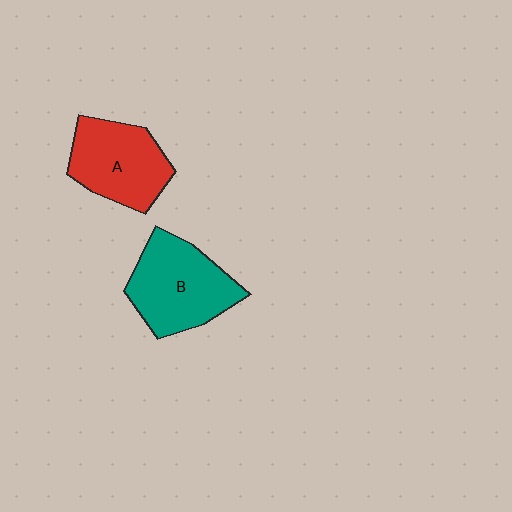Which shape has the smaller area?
Shape A (red).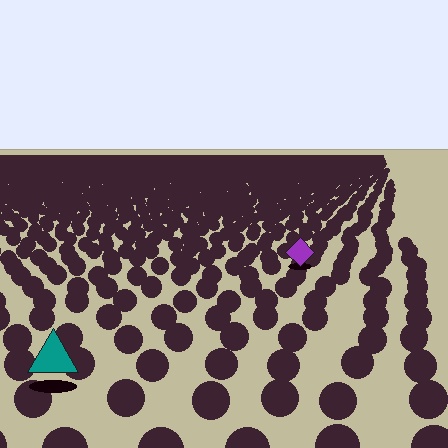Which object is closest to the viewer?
The teal triangle is closest. The texture marks near it are larger and more spread out.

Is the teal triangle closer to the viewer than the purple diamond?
Yes. The teal triangle is closer — you can tell from the texture gradient: the ground texture is coarser near it.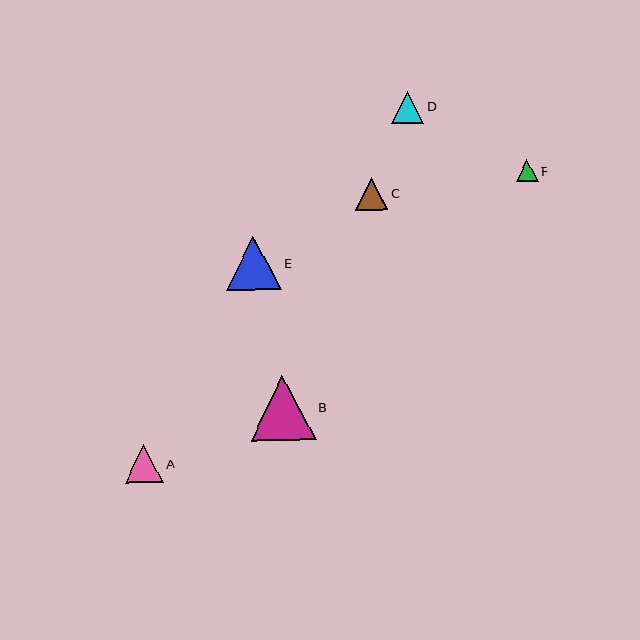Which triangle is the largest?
Triangle B is the largest with a size of approximately 65 pixels.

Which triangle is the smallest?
Triangle F is the smallest with a size of approximately 22 pixels.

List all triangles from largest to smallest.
From largest to smallest: B, E, A, C, D, F.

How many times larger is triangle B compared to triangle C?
Triangle B is approximately 2.0 times the size of triangle C.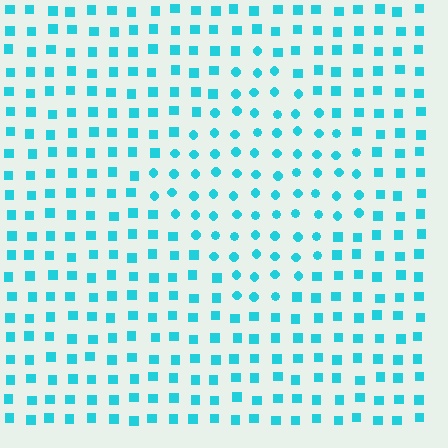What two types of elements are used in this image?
The image uses circles inside the diamond region and squares outside it.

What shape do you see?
I see a diamond.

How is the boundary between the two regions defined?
The boundary is defined by a change in element shape: circles inside vs. squares outside. All elements share the same color and spacing.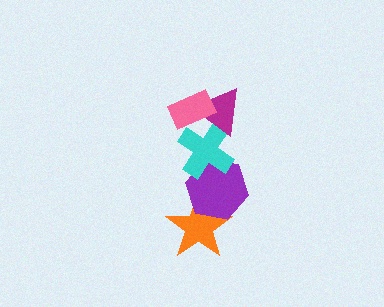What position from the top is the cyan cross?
The cyan cross is 3rd from the top.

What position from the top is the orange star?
The orange star is 5th from the top.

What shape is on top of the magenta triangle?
The pink rectangle is on top of the magenta triangle.